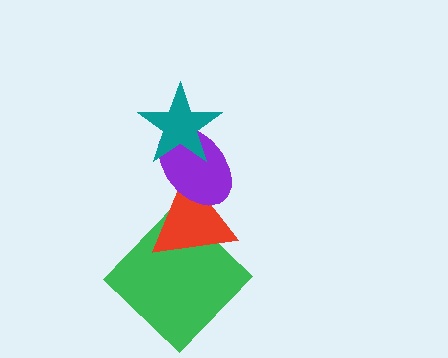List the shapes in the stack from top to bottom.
From top to bottom: the teal star, the purple ellipse, the red triangle, the green diamond.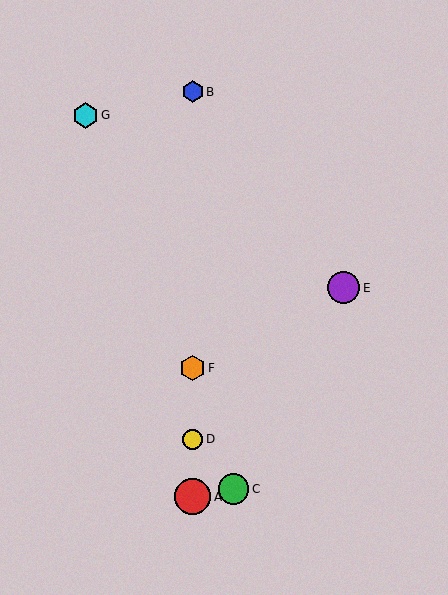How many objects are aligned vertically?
4 objects (A, B, D, F) are aligned vertically.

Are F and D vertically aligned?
Yes, both are at x≈193.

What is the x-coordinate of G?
Object G is at x≈86.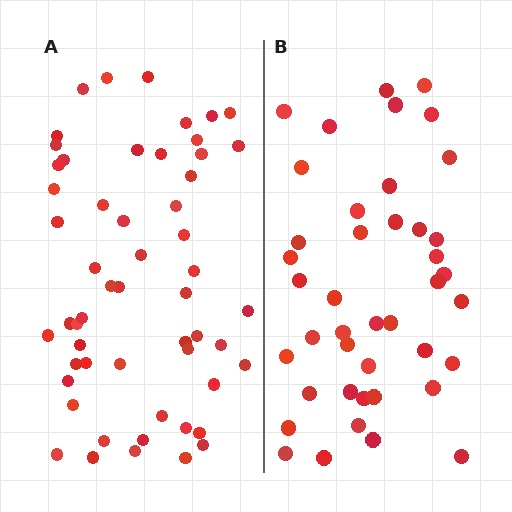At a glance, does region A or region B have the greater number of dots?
Region A (the left region) has more dots.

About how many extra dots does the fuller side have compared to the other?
Region A has approximately 15 more dots than region B.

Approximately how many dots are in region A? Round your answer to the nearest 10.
About 60 dots. (The exact count is 55, which rounds to 60.)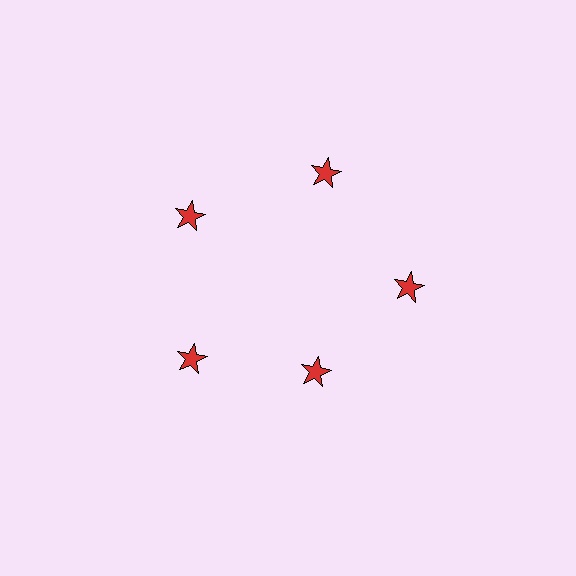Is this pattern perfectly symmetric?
No. The 5 red stars are arranged in a ring, but one element near the 5 o'clock position is pulled inward toward the center, breaking the 5-fold rotational symmetry.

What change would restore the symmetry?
The symmetry would be restored by moving it outward, back onto the ring so that all 5 stars sit at equal angles and equal distance from the center.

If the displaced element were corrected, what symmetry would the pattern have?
It would have 5-fold rotational symmetry — the pattern would map onto itself every 72 degrees.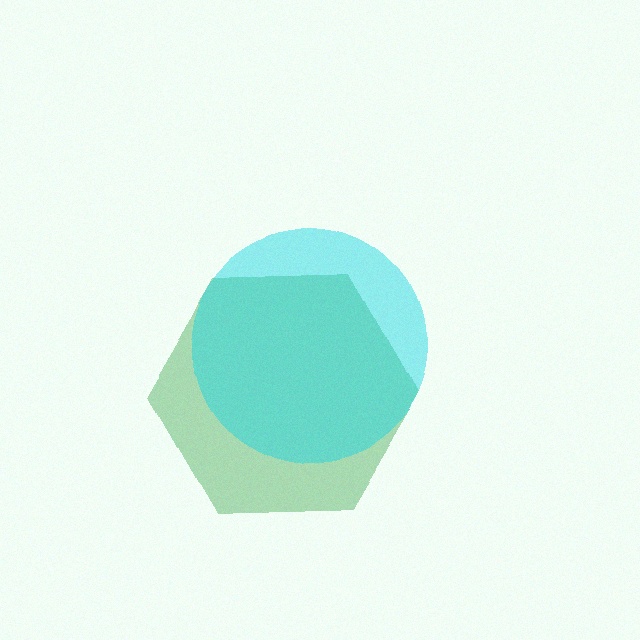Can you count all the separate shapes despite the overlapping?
Yes, there are 2 separate shapes.